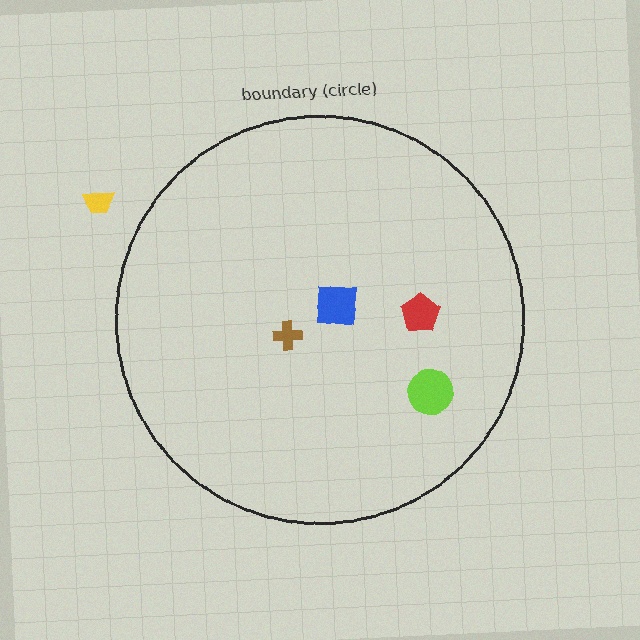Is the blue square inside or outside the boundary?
Inside.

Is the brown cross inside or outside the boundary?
Inside.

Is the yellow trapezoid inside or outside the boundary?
Outside.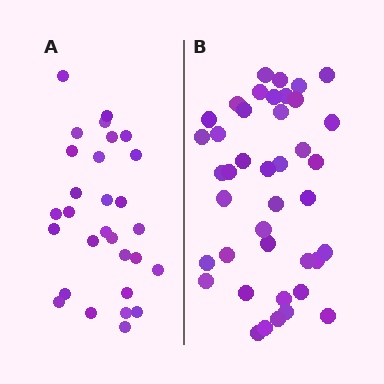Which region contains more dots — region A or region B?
Region B (the right region) has more dots.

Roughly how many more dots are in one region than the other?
Region B has roughly 12 or so more dots than region A.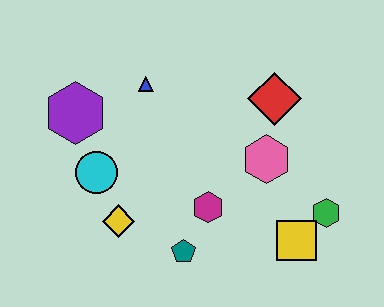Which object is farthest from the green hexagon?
The purple hexagon is farthest from the green hexagon.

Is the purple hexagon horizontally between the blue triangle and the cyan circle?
No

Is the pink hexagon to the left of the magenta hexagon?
No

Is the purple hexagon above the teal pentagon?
Yes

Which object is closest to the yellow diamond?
The cyan circle is closest to the yellow diamond.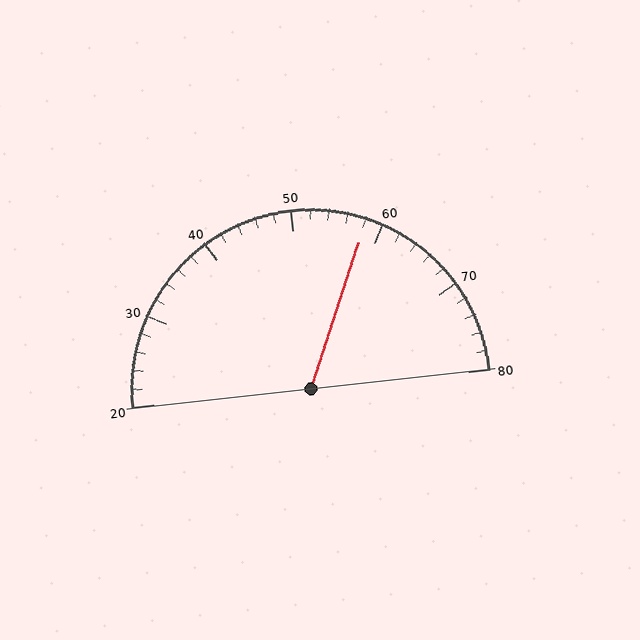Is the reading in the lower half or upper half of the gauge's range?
The reading is in the upper half of the range (20 to 80).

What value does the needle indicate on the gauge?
The needle indicates approximately 58.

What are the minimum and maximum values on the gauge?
The gauge ranges from 20 to 80.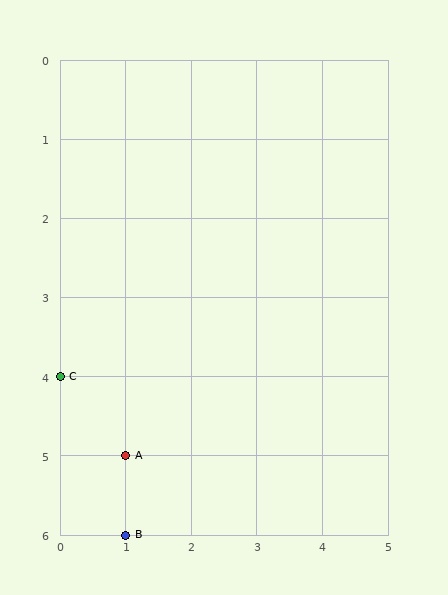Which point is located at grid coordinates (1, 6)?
Point B is at (1, 6).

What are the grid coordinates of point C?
Point C is at grid coordinates (0, 4).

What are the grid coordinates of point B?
Point B is at grid coordinates (1, 6).